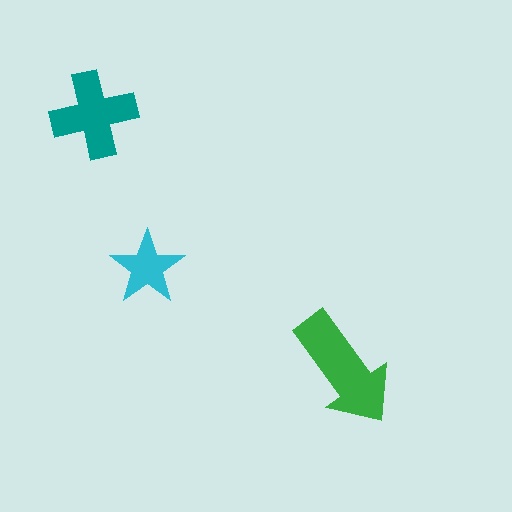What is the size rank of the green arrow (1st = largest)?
1st.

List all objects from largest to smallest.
The green arrow, the teal cross, the cyan star.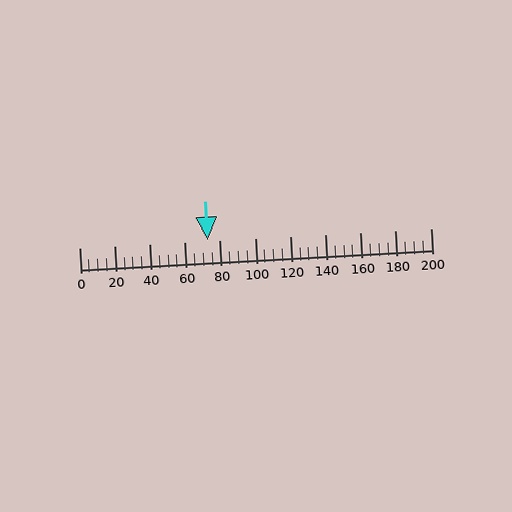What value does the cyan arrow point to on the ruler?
The cyan arrow points to approximately 73.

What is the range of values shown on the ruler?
The ruler shows values from 0 to 200.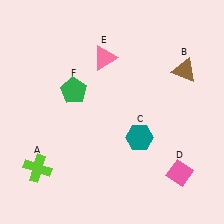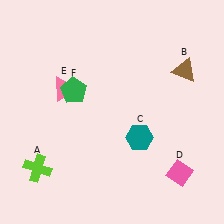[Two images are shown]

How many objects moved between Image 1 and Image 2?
1 object moved between the two images.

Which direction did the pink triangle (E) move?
The pink triangle (E) moved left.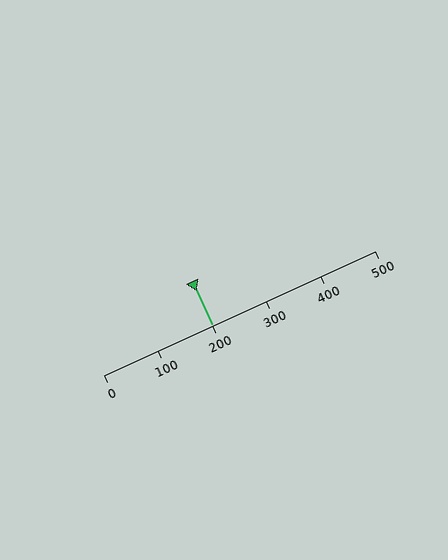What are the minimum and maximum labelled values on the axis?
The axis runs from 0 to 500.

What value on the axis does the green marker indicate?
The marker indicates approximately 200.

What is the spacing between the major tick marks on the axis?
The major ticks are spaced 100 apart.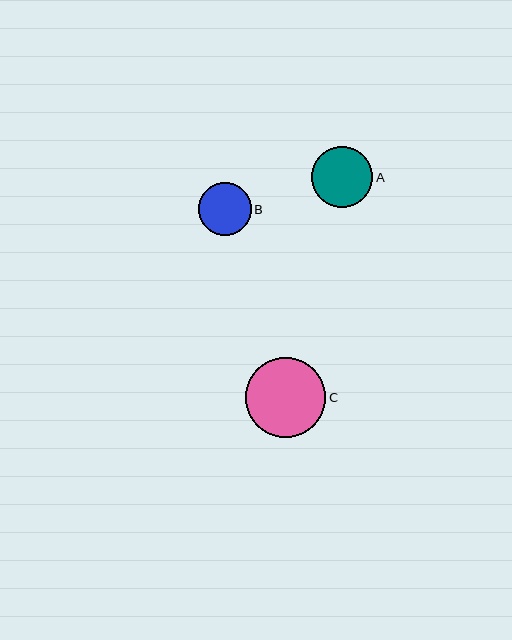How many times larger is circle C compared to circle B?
Circle C is approximately 1.5 times the size of circle B.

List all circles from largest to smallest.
From largest to smallest: C, A, B.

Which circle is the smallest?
Circle B is the smallest with a size of approximately 53 pixels.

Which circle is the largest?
Circle C is the largest with a size of approximately 80 pixels.